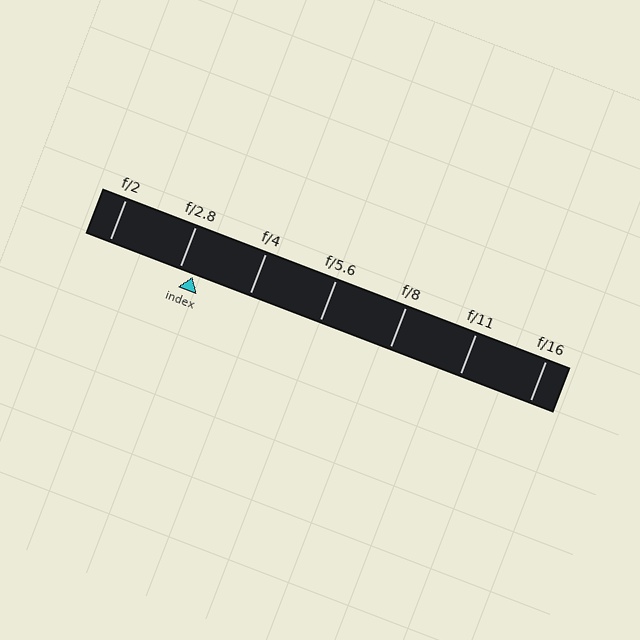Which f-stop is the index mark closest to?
The index mark is closest to f/2.8.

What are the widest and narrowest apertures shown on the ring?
The widest aperture shown is f/2 and the narrowest is f/16.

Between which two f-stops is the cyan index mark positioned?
The index mark is between f/2.8 and f/4.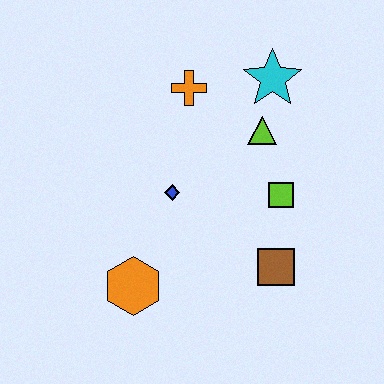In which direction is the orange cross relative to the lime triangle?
The orange cross is to the left of the lime triangle.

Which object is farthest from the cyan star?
The orange hexagon is farthest from the cyan star.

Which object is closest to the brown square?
The lime square is closest to the brown square.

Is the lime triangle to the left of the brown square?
Yes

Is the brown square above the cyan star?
No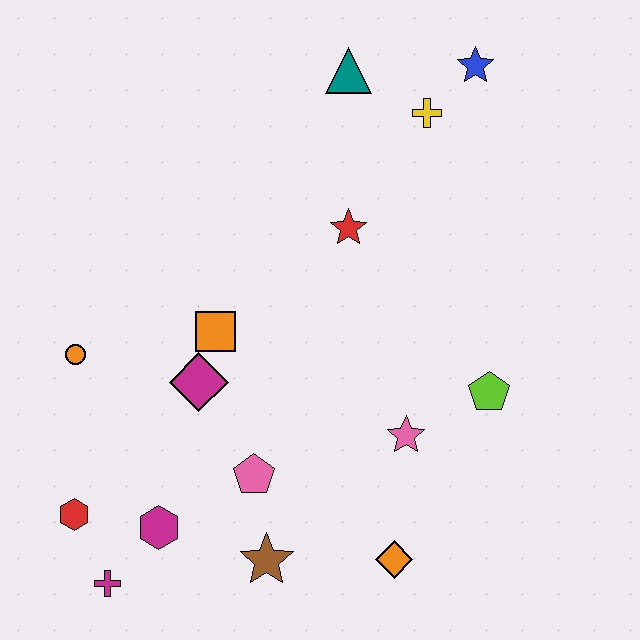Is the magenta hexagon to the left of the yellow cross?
Yes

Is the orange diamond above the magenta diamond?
No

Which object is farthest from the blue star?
The magenta cross is farthest from the blue star.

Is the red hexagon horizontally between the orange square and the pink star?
No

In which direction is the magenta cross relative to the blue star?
The magenta cross is below the blue star.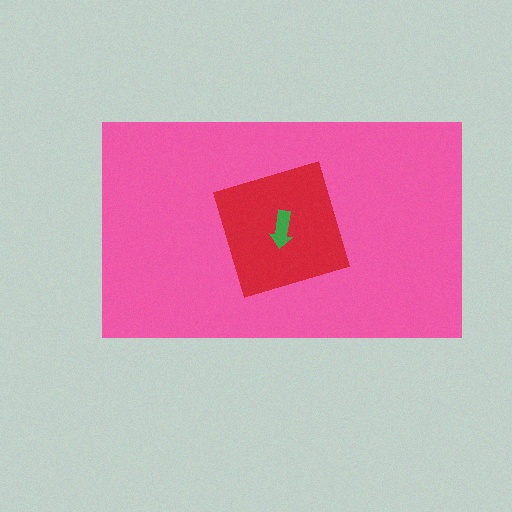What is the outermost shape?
The pink rectangle.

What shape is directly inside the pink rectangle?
The red diamond.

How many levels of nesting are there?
3.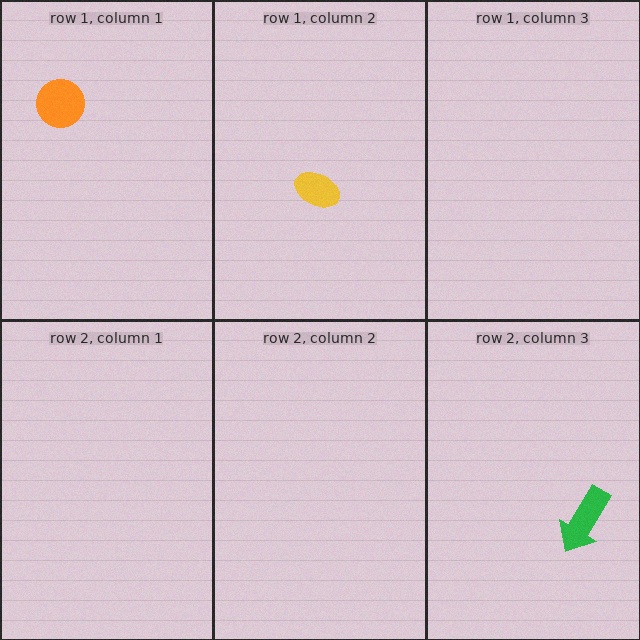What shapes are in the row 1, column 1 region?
The orange circle.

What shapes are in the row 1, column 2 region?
The yellow ellipse.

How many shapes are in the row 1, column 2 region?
1.